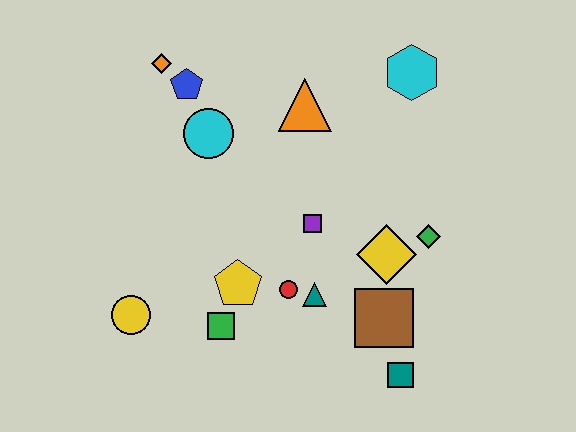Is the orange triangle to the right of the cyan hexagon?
No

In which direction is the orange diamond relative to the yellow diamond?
The orange diamond is to the left of the yellow diamond.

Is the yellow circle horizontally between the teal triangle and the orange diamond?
No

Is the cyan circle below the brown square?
No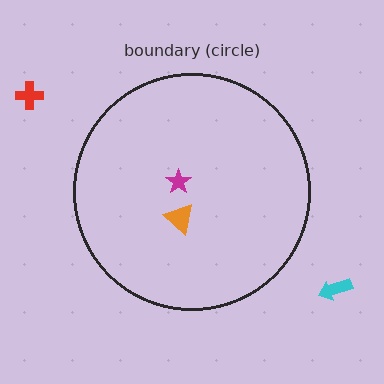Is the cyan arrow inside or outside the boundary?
Outside.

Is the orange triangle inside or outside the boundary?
Inside.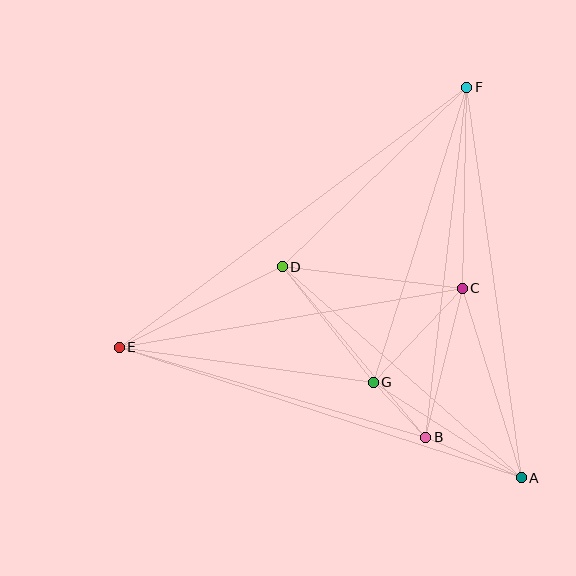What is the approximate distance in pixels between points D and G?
The distance between D and G is approximately 147 pixels.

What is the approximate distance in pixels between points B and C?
The distance between B and C is approximately 153 pixels.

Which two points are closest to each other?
Points B and G are closest to each other.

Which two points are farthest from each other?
Points E and F are farthest from each other.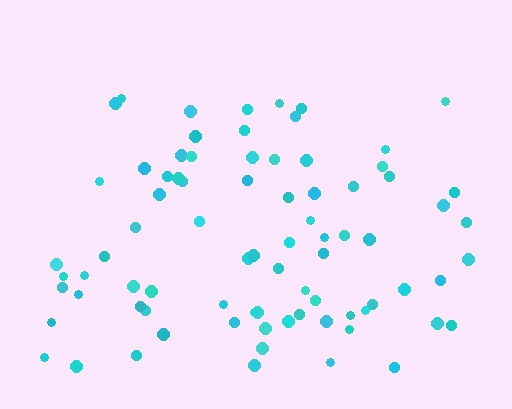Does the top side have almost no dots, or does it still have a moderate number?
Still a moderate number, just noticeably fewer than the bottom.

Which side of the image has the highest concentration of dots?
The bottom.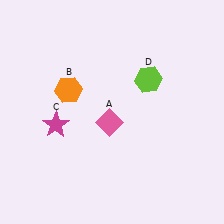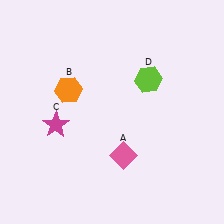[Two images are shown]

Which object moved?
The pink diamond (A) moved down.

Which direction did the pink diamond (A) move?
The pink diamond (A) moved down.